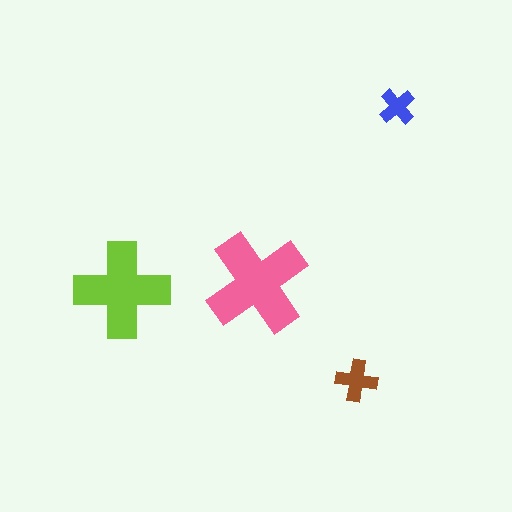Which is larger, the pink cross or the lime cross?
The pink one.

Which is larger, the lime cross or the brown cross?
The lime one.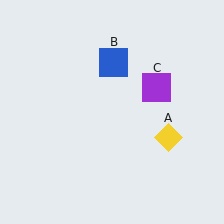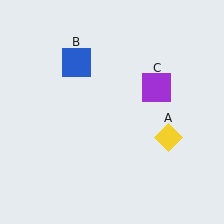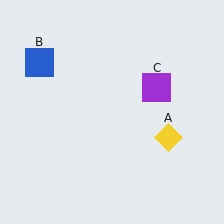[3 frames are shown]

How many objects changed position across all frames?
1 object changed position: blue square (object B).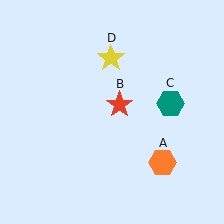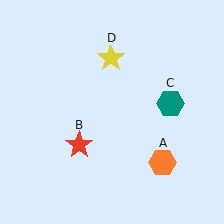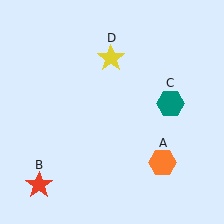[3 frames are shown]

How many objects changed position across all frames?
1 object changed position: red star (object B).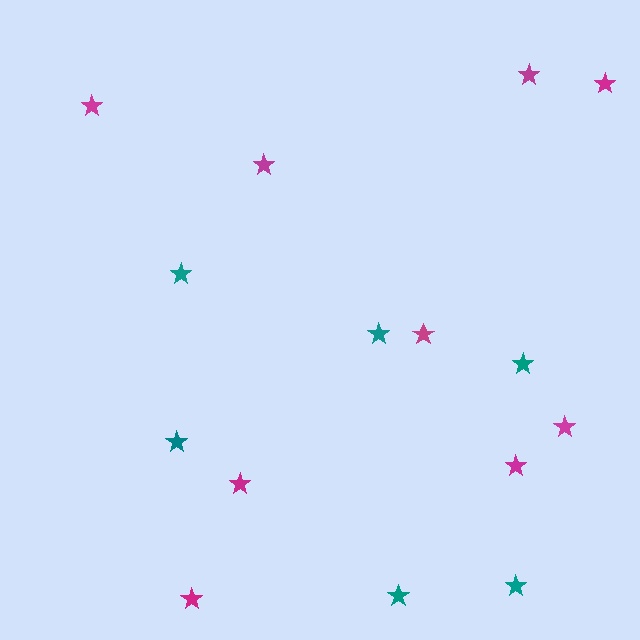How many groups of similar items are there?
There are 2 groups: one group of magenta stars (9) and one group of teal stars (6).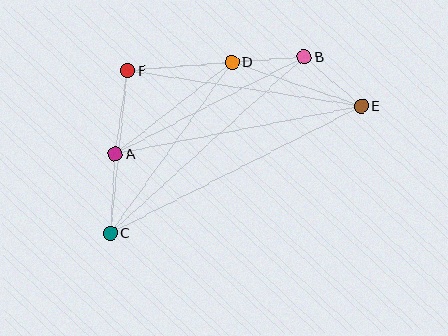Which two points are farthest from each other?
Points C and E are farthest from each other.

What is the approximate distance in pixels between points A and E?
The distance between A and E is approximately 250 pixels.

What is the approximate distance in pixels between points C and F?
The distance between C and F is approximately 163 pixels.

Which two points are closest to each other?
Points B and D are closest to each other.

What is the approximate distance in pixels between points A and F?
The distance between A and F is approximately 84 pixels.